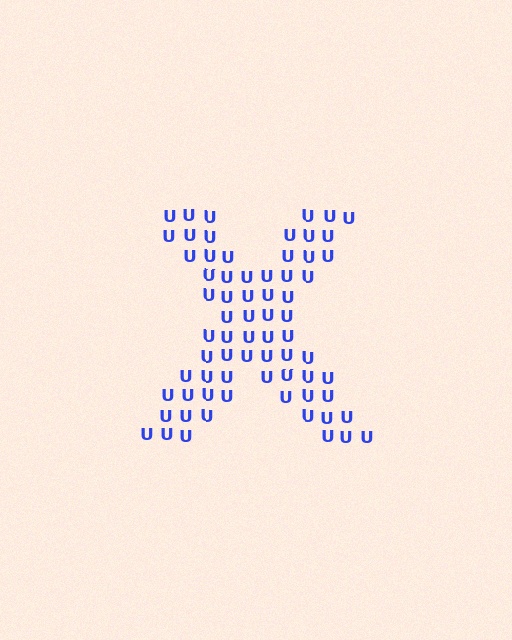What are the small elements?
The small elements are letter U's.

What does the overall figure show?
The overall figure shows the letter X.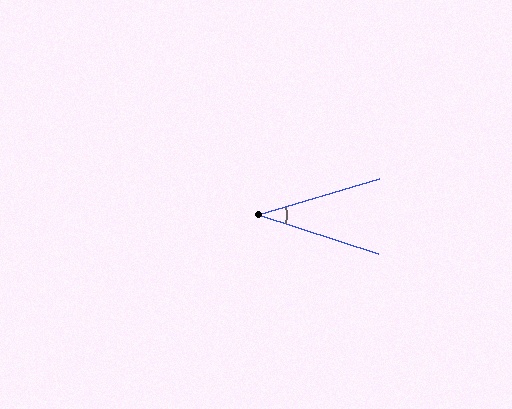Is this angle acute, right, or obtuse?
It is acute.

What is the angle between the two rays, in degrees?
Approximately 35 degrees.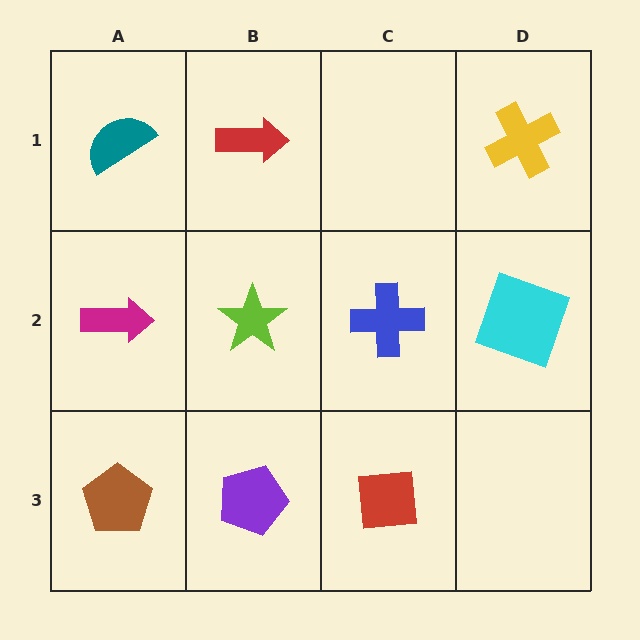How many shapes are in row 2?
4 shapes.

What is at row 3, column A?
A brown pentagon.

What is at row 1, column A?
A teal semicircle.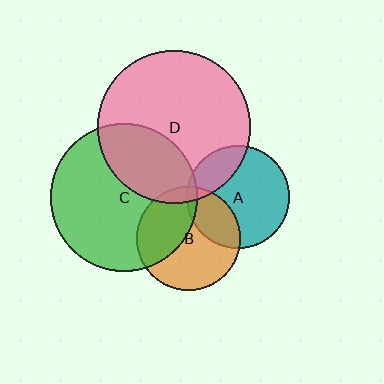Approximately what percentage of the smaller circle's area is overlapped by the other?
Approximately 10%.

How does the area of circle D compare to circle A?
Approximately 2.2 times.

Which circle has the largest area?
Circle D (pink).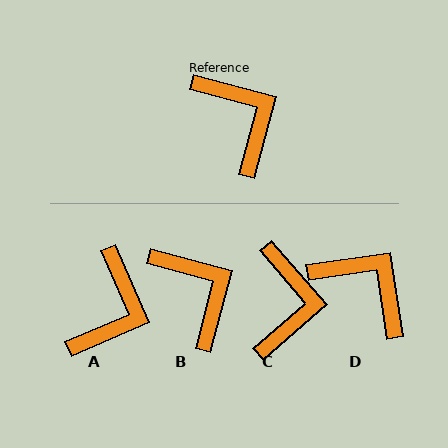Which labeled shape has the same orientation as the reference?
B.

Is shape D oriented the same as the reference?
No, it is off by about 23 degrees.